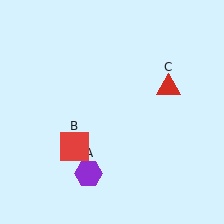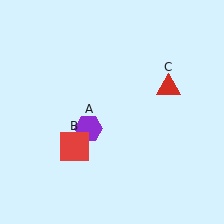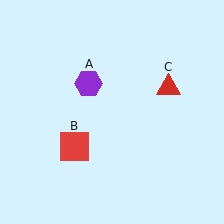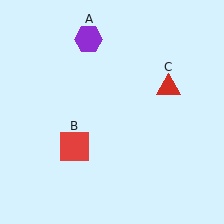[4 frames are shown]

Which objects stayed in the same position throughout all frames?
Red square (object B) and red triangle (object C) remained stationary.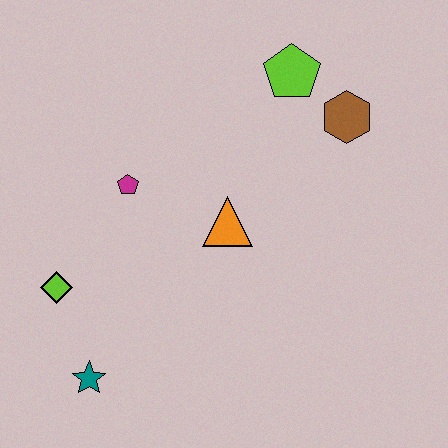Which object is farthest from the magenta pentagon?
The brown hexagon is farthest from the magenta pentagon.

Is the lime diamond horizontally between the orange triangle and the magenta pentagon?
No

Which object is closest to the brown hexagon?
The lime pentagon is closest to the brown hexagon.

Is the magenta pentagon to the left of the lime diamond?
No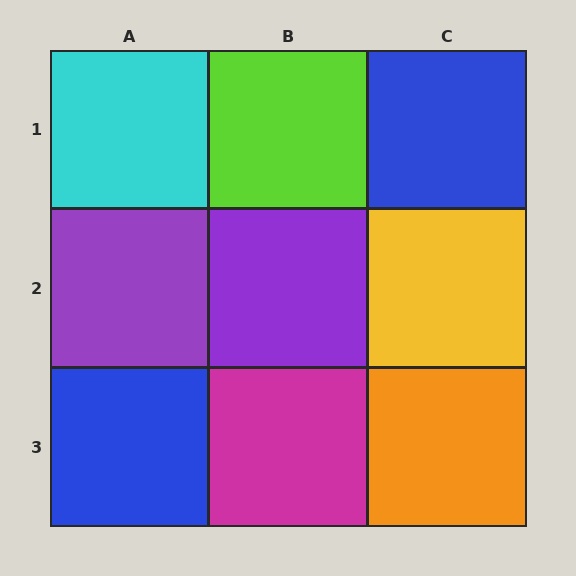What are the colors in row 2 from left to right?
Purple, purple, yellow.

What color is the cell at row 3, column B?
Magenta.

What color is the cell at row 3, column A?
Blue.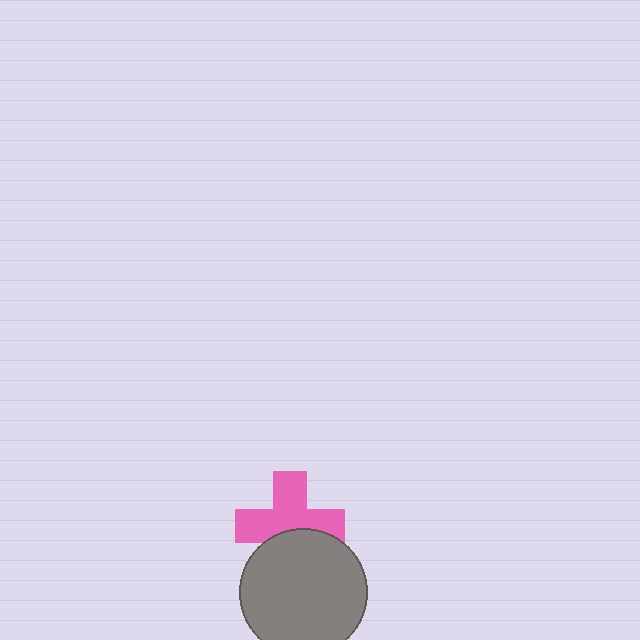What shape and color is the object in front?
The object in front is a gray circle.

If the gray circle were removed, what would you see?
You would see the complete pink cross.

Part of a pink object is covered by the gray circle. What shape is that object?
It is a cross.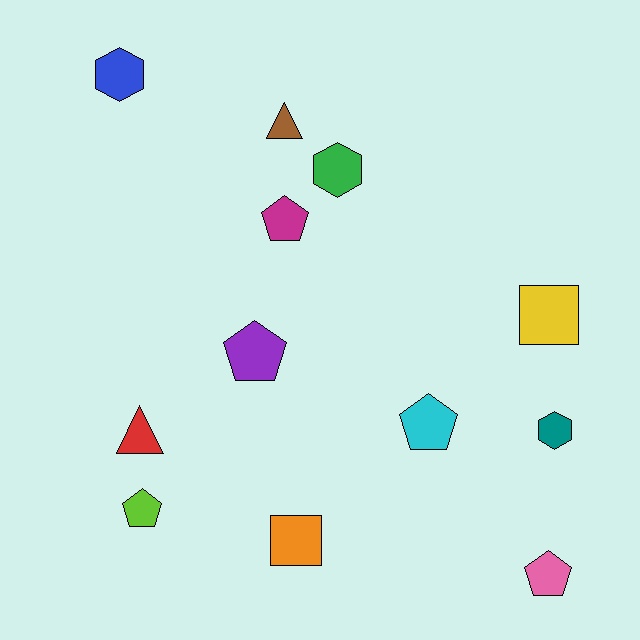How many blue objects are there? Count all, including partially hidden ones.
There is 1 blue object.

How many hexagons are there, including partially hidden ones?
There are 3 hexagons.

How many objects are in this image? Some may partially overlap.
There are 12 objects.